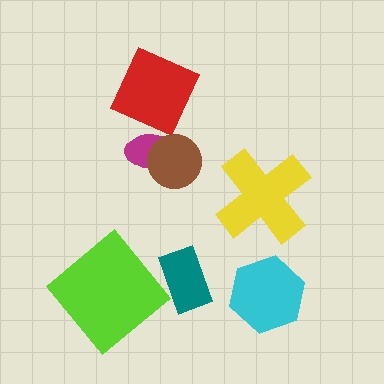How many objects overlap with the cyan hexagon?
0 objects overlap with the cyan hexagon.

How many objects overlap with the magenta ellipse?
1 object overlaps with the magenta ellipse.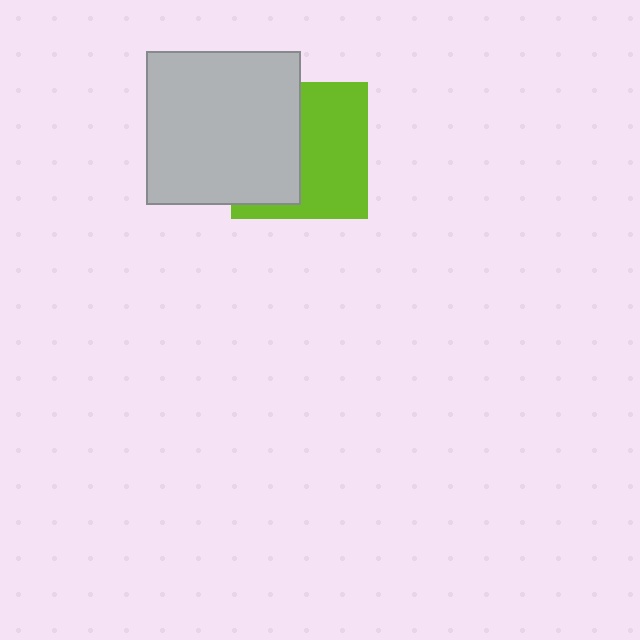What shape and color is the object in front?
The object in front is a light gray square.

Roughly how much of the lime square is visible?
About half of it is visible (roughly 54%).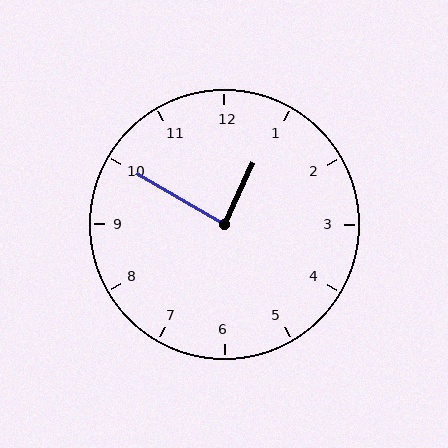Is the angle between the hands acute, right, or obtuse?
It is right.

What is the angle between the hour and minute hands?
Approximately 85 degrees.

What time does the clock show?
12:50.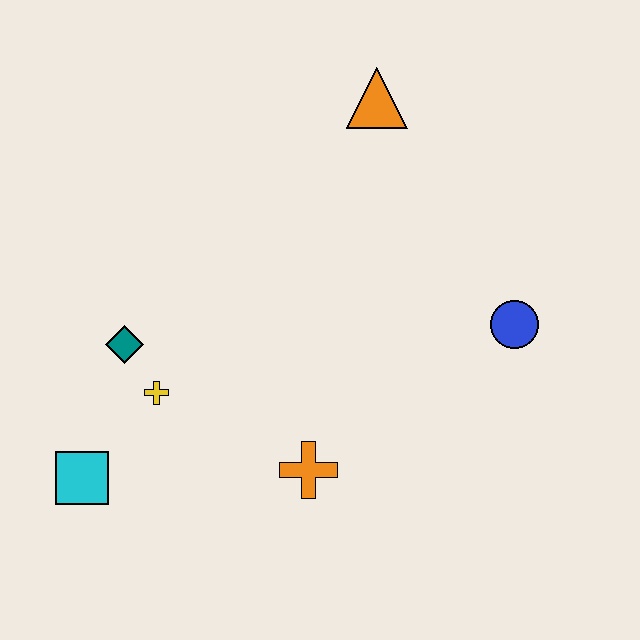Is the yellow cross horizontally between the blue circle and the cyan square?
Yes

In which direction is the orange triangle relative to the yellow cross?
The orange triangle is above the yellow cross.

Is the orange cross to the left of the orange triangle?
Yes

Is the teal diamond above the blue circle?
No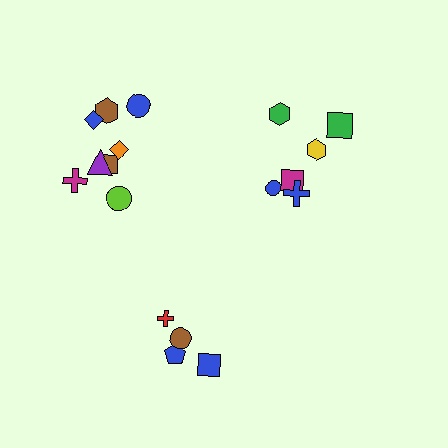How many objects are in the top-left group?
There are 8 objects.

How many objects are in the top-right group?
There are 6 objects.